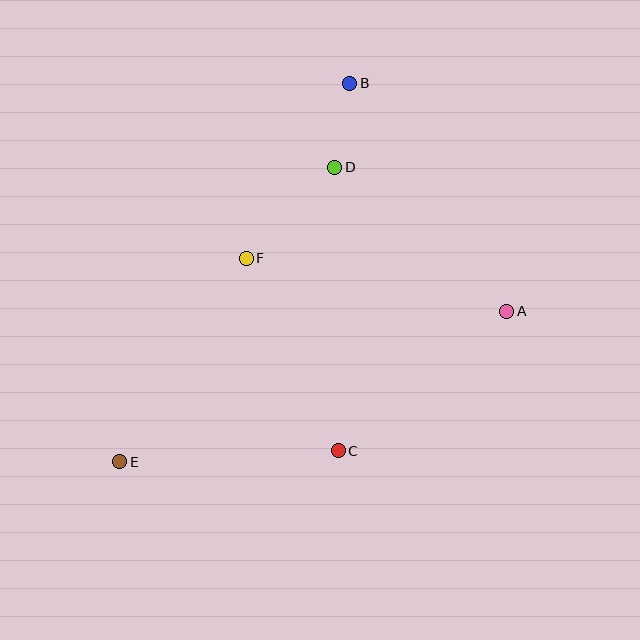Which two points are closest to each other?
Points B and D are closest to each other.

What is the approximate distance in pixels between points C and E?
The distance between C and E is approximately 219 pixels.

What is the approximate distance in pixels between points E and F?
The distance between E and F is approximately 240 pixels.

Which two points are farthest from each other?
Points B and E are farthest from each other.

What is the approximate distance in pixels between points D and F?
The distance between D and F is approximately 127 pixels.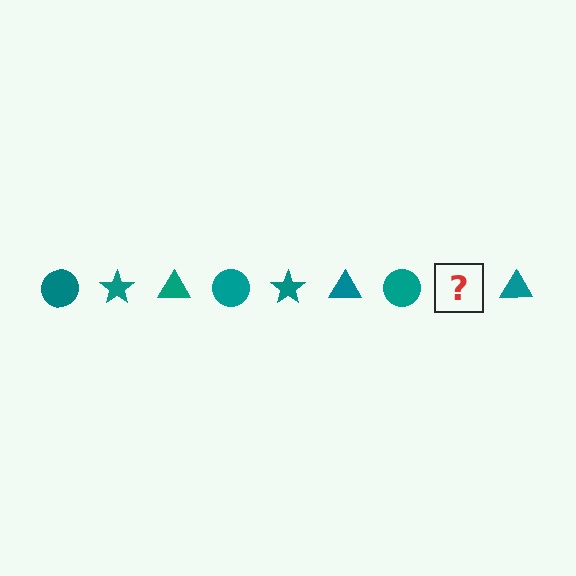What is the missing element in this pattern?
The missing element is a teal star.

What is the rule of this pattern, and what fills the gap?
The rule is that the pattern cycles through circle, star, triangle shapes in teal. The gap should be filled with a teal star.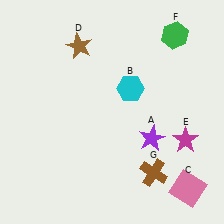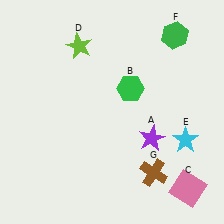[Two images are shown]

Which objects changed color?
B changed from cyan to green. D changed from brown to lime. E changed from magenta to cyan.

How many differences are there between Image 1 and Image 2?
There are 3 differences between the two images.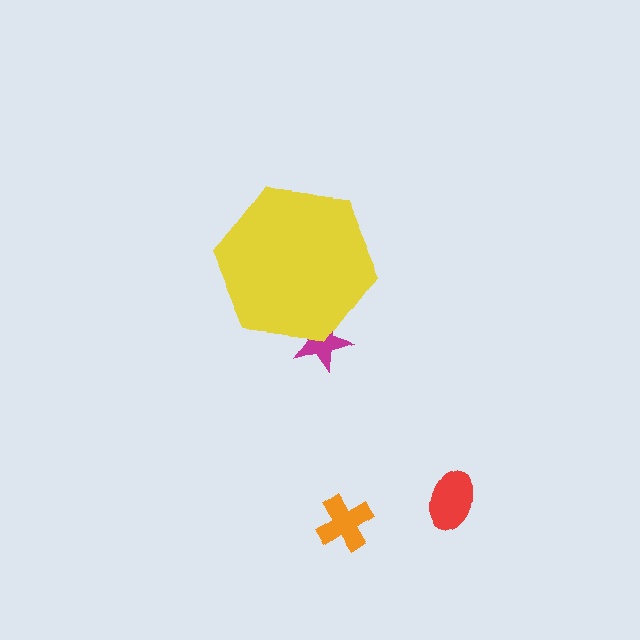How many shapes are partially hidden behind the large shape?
1 shape is partially hidden.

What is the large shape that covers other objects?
A yellow hexagon.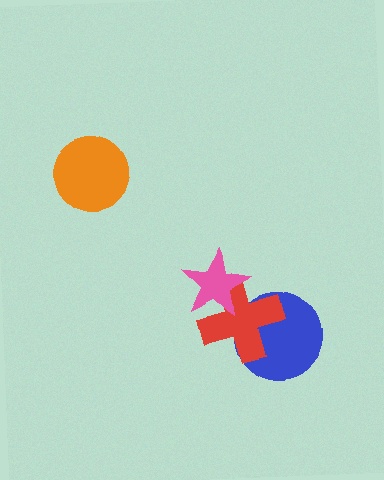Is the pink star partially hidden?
No, no other shape covers it.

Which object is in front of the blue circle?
The red cross is in front of the blue circle.